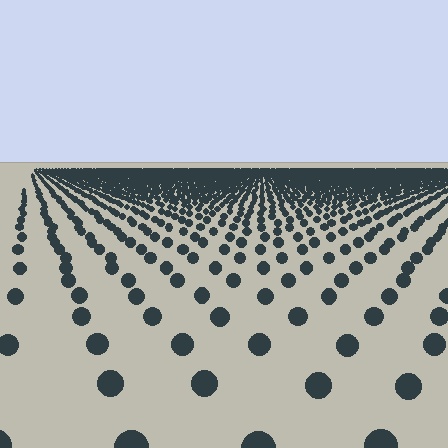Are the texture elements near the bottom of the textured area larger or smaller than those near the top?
Larger. Near the bottom, elements are closer to the viewer and appear at a bigger on-screen size.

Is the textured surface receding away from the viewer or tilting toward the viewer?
The surface is receding away from the viewer. Texture elements get smaller and denser toward the top.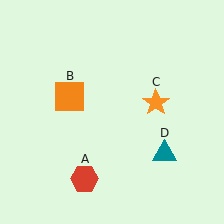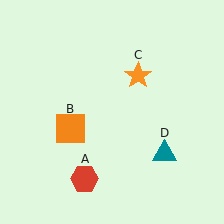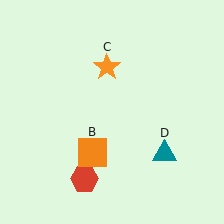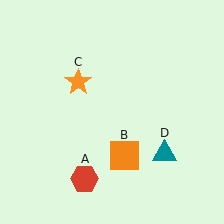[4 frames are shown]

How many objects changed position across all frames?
2 objects changed position: orange square (object B), orange star (object C).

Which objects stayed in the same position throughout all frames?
Red hexagon (object A) and teal triangle (object D) remained stationary.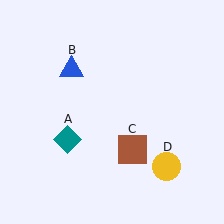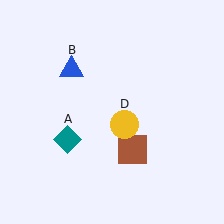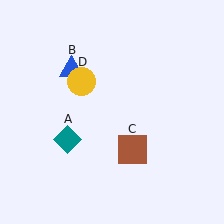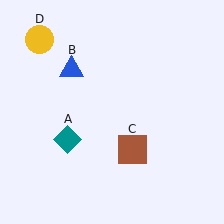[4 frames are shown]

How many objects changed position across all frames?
1 object changed position: yellow circle (object D).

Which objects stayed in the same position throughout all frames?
Teal diamond (object A) and blue triangle (object B) and brown square (object C) remained stationary.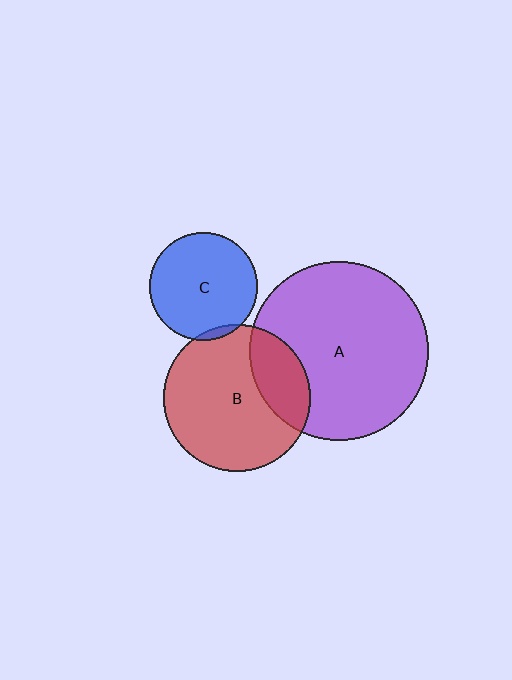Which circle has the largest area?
Circle A (purple).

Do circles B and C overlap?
Yes.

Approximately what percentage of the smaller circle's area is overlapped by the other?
Approximately 5%.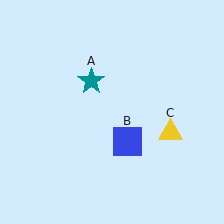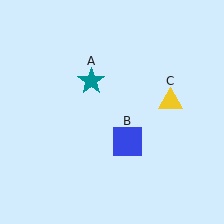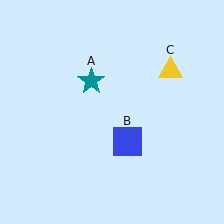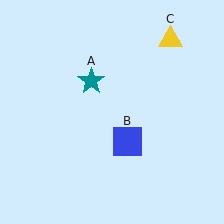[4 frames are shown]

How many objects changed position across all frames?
1 object changed position: yellow triangle (object C).